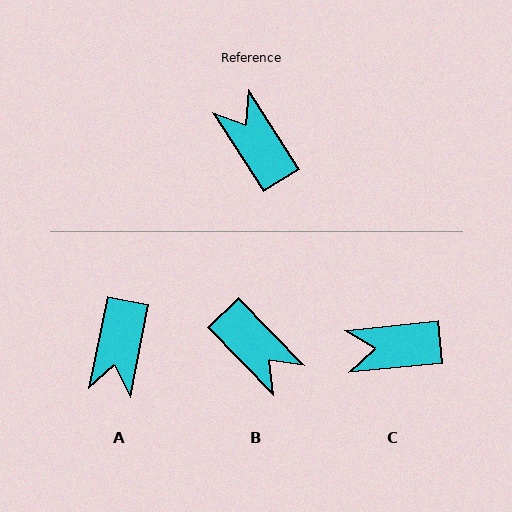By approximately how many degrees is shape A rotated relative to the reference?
Approximately 136 degrees counter-clockwise.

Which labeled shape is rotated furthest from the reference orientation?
B, about 168 degrees away.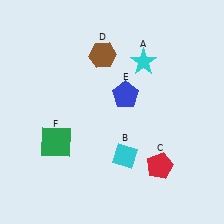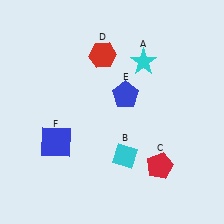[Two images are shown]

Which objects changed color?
D changed from brown to red. F changed from green to blue.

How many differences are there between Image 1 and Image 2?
There are 2 differences between the two images.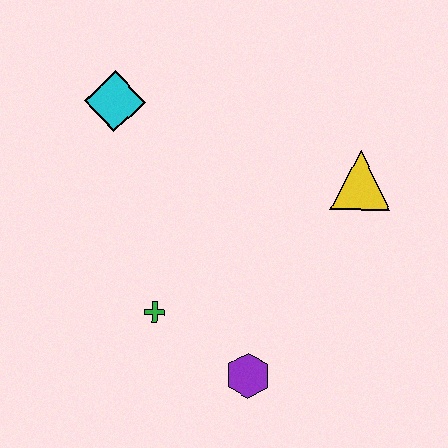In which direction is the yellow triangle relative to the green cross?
The yellow triangle is to the right of the green cross.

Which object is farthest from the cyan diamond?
The purple hexagon is farthest from the cyan diamond.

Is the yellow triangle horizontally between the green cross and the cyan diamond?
No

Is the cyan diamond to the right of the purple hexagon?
No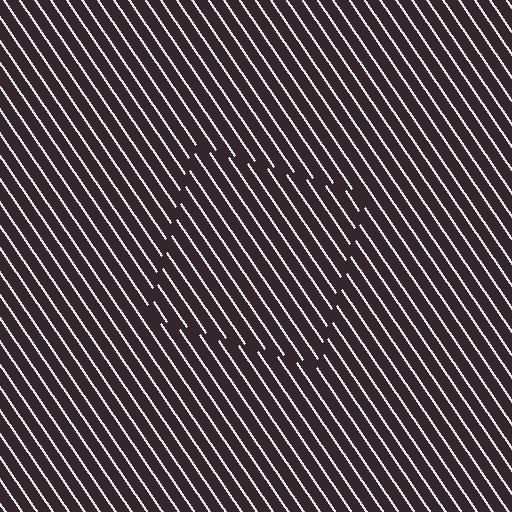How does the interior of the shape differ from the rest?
The interior of the shape contains the same grating, shifted by half a period — the contour is defined by the phase discontinuity where line-ends from the inner and outer gratings abut.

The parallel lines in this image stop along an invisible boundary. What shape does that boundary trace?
An illusory square. The interior of the shape contains the same grating, shifted by half a period — the contour is defined by the phase discontinuity where line-ends from the inner and outer gratings abut.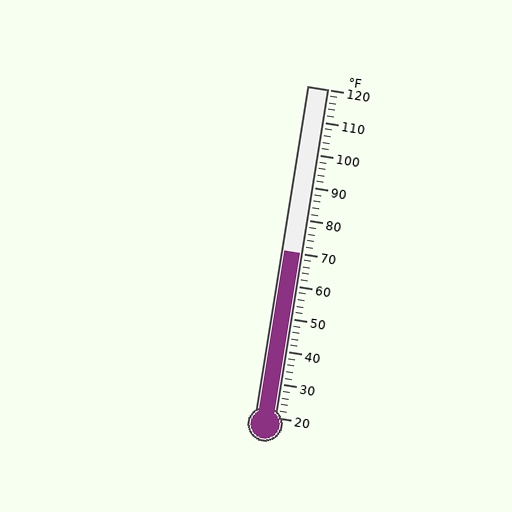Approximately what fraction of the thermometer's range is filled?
The thermometer is filled to approximately 50% of its range.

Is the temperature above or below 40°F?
The temperature is above 40°F.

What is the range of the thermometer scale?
The thermometer scale ranges from 20°F to 120°F.